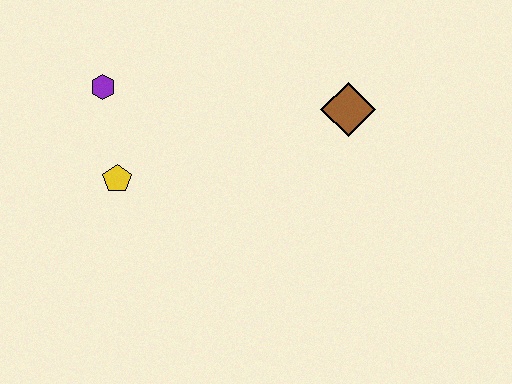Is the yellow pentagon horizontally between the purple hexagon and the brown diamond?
Yes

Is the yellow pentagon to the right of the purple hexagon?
Yes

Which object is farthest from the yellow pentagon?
The brown diamond is farthest from the yellow pentagon.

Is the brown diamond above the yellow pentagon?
Yes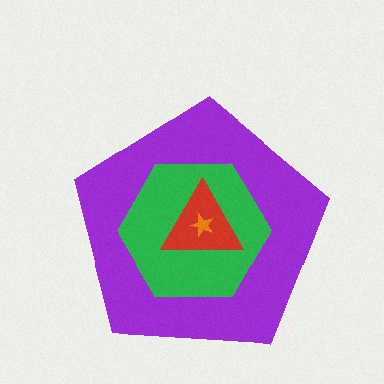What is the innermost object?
The orange star.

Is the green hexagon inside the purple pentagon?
Yes.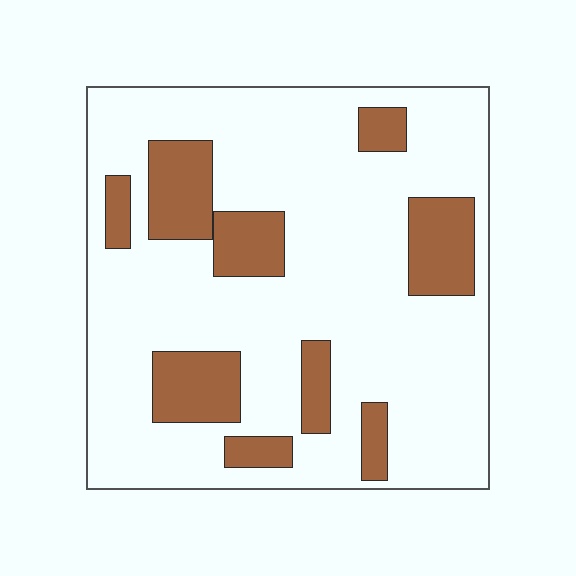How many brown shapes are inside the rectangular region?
9.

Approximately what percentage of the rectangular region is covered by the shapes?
Approximately 20%.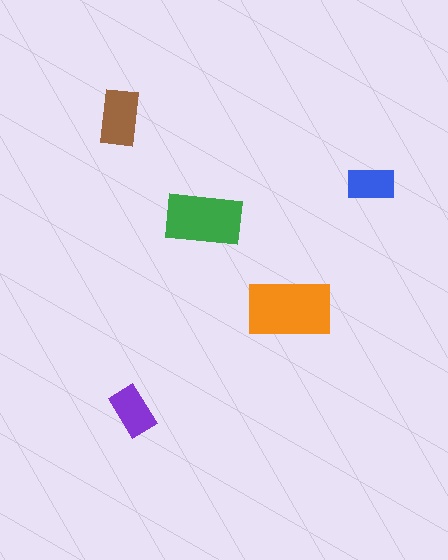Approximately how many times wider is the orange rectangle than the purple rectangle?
About 1.5 times wider.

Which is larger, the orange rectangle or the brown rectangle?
The orange one.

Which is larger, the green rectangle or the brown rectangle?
The green one.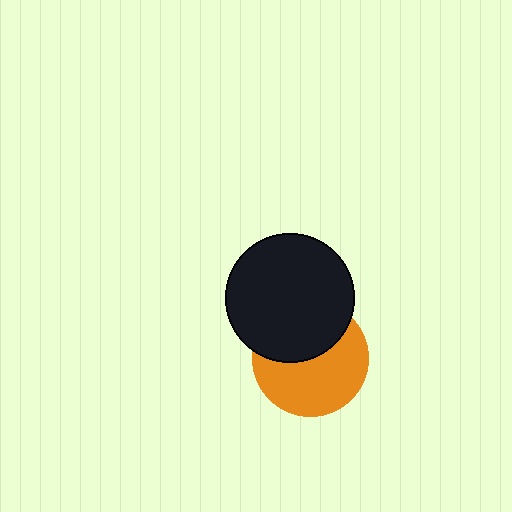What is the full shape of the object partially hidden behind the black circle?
The partially hidden object is an orange circle.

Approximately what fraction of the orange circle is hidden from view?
Roughly 41% of the orange circle is hidden behind the black circle.